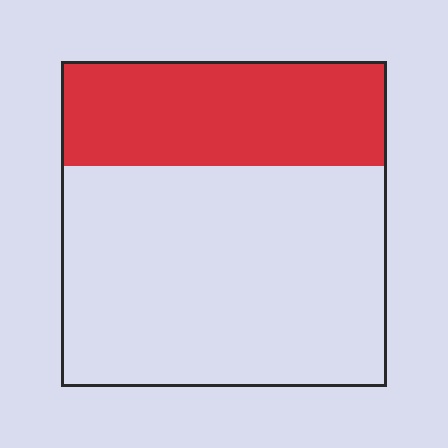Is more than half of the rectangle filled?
No.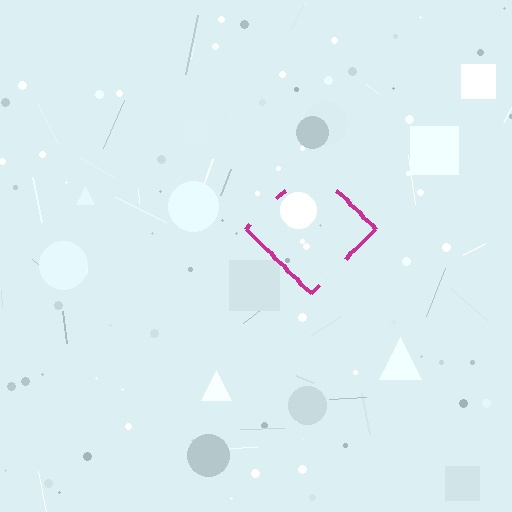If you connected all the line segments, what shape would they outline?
They would outline a diamond.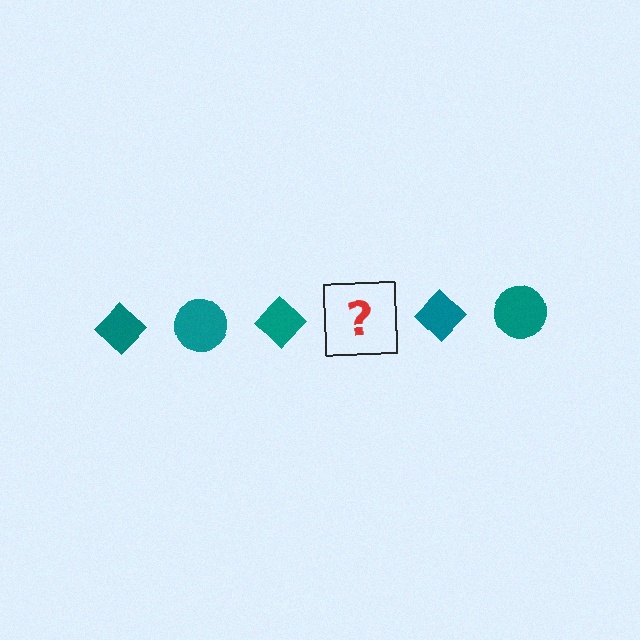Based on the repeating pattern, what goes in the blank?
The blank should be a teal circle.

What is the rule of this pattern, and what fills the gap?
The rule is that the pattern cycles through diamond, circle shapes in teal. The gap should be filled with a teal circle.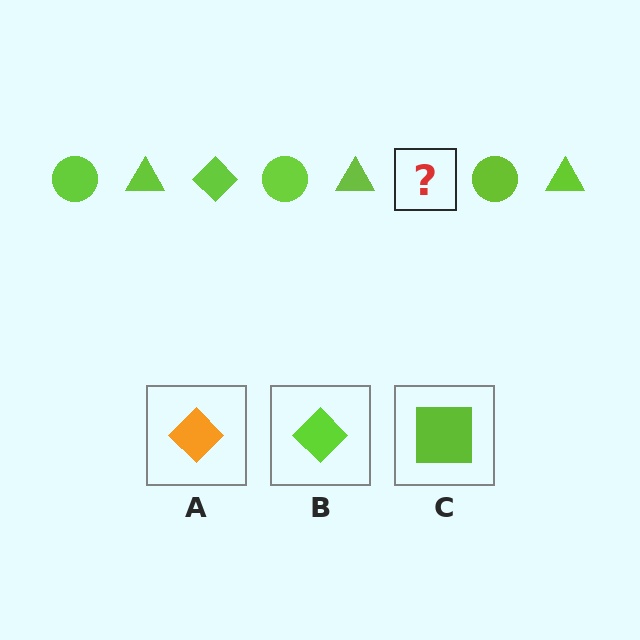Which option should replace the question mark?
Option B.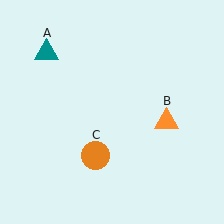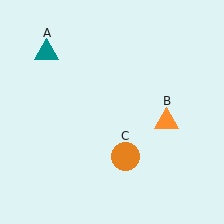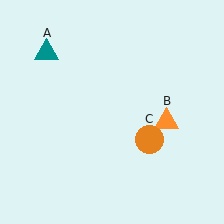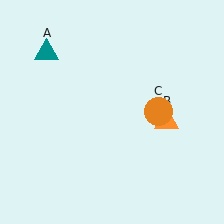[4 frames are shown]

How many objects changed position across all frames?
1 object changed position: orange circle (object C).